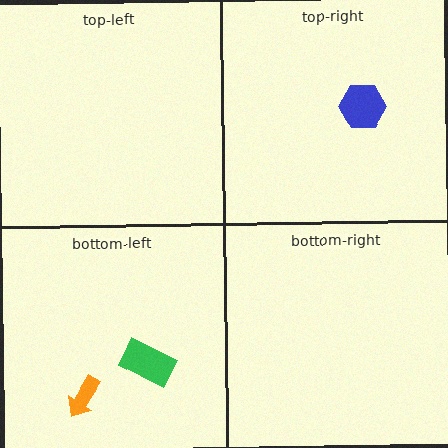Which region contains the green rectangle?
The bottom-left region.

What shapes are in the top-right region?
The blue hexagon.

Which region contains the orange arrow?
The bottom-left region.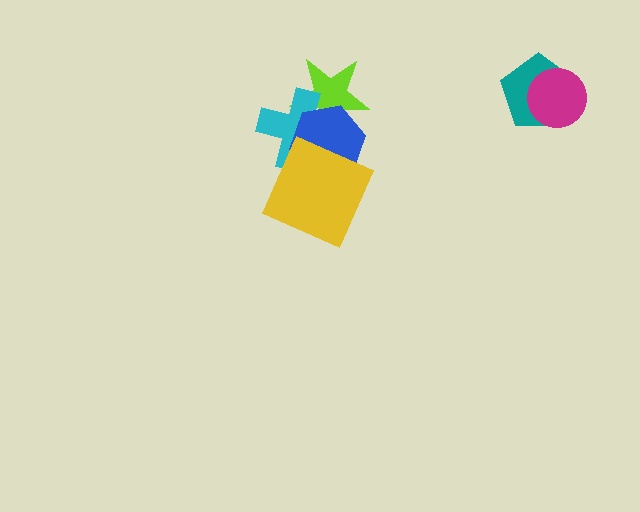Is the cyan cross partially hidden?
Yes, it is partially covered by another shape.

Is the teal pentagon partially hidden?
Yes, it is partially covered by another shape.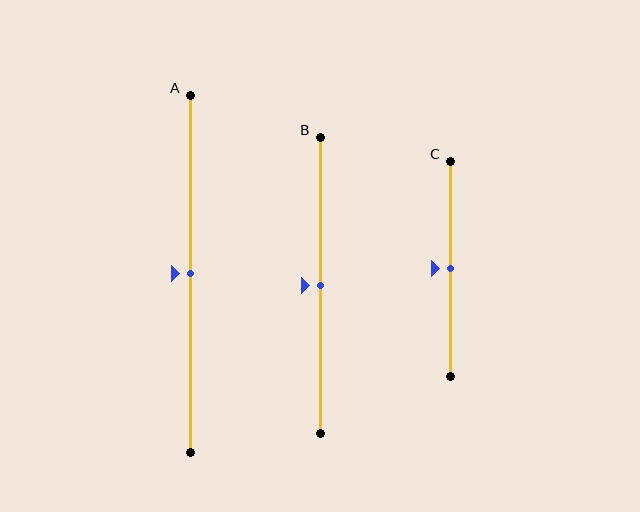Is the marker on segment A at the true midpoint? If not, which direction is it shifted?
Yes, the marker on segment A is at the true midpoint.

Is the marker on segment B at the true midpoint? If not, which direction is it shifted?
Yes, the marker on segment B is at the true midpoint.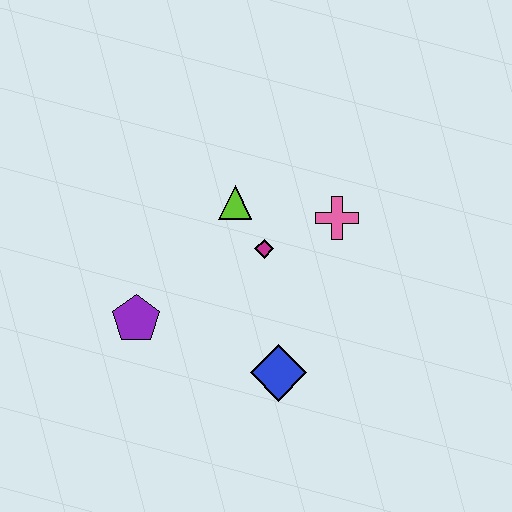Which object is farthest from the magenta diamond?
The purple pentagon is farthest from the magenta diamond.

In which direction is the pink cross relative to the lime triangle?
The pink cross is to the right of the lime triangle.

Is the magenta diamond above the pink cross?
No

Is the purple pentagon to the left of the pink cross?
Yes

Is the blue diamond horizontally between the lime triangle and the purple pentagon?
No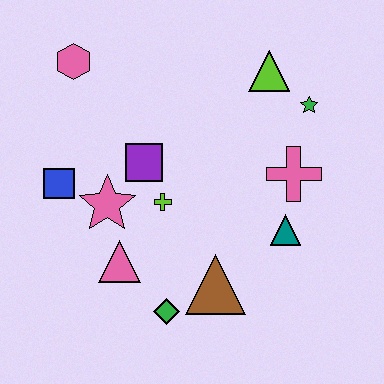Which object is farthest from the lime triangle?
The green diamond is farthest from the lime triangle.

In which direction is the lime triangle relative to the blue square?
The lime triangle is to the right of the blue square.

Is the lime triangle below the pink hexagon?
Yes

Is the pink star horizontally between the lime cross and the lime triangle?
No